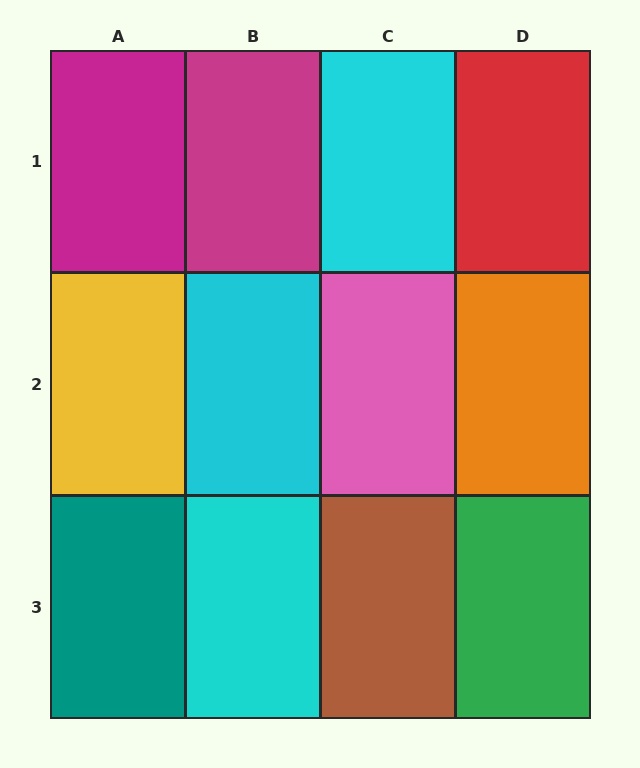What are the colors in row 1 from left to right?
Magenta, magenta, cyan, red.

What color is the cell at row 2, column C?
Pink.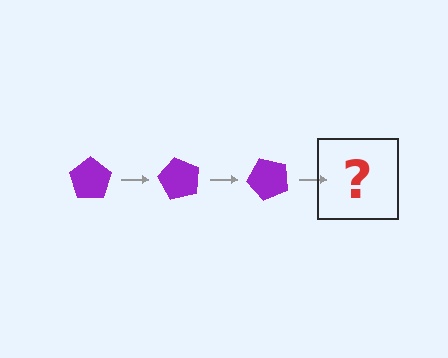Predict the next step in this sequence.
The next step is a purple pentagon rotated 180 degrees.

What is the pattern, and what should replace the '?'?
The pattern is that the pentagon rotates 60 degrees each step. The '?' should be a purple pentagon rotated 180 degrees.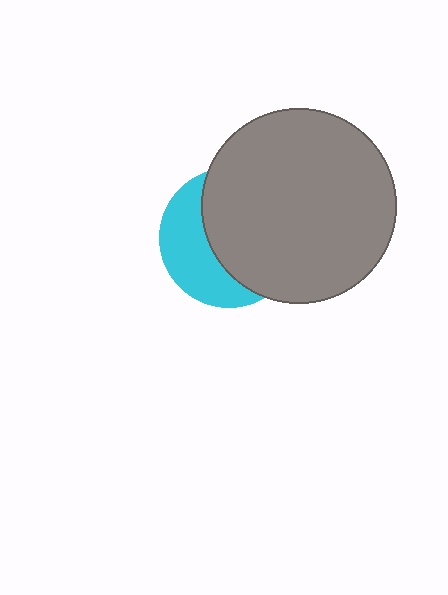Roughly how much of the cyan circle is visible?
A small part of it is visible (roughly 39%).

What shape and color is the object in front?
The object in front is a gray circle.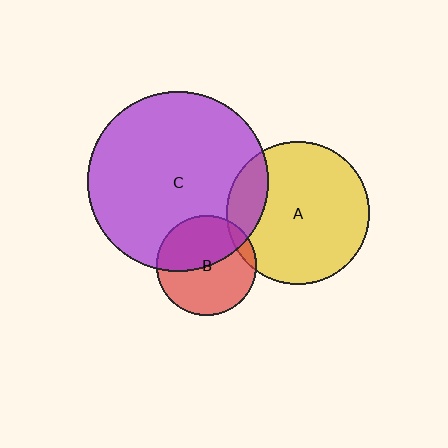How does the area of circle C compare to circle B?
Approximately 3.3 times.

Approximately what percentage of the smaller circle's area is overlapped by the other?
Approximately 45%.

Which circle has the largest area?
Circle C (purple).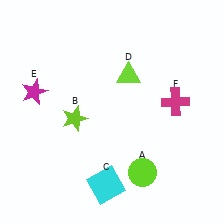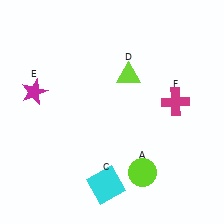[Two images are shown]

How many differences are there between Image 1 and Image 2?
There is 1 difference between the two images.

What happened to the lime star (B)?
The lime star (B) was removed in Image 2. It was in the bottom-left area of Image 1.